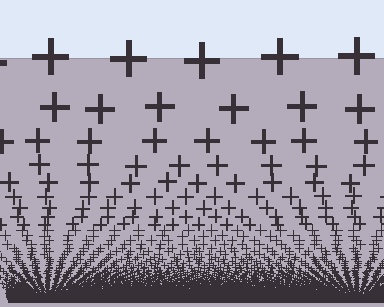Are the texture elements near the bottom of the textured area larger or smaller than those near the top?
Smaller. The gradient is inverted — elements near the bottom are smaller and denser.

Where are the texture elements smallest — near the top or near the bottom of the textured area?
Near the bottom.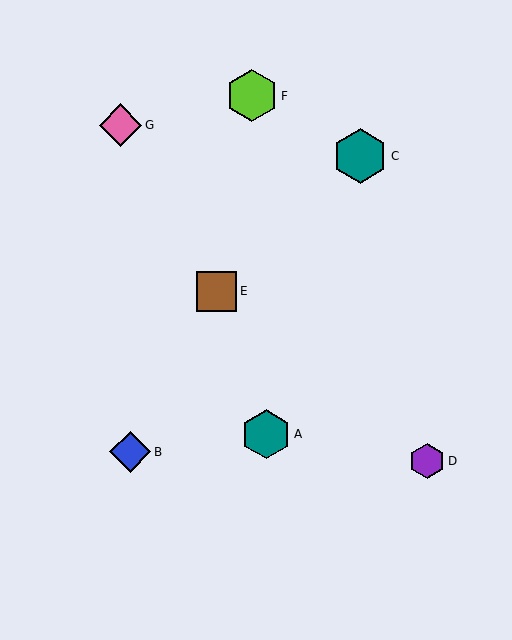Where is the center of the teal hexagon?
The center of the teal hexagon is at (360, 156).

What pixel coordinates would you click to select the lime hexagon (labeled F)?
Click at (252, 96) to select the lime hexagon F.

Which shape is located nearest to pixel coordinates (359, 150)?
The teal hexagon (labeled C) at (360, 156) is nearest to that location.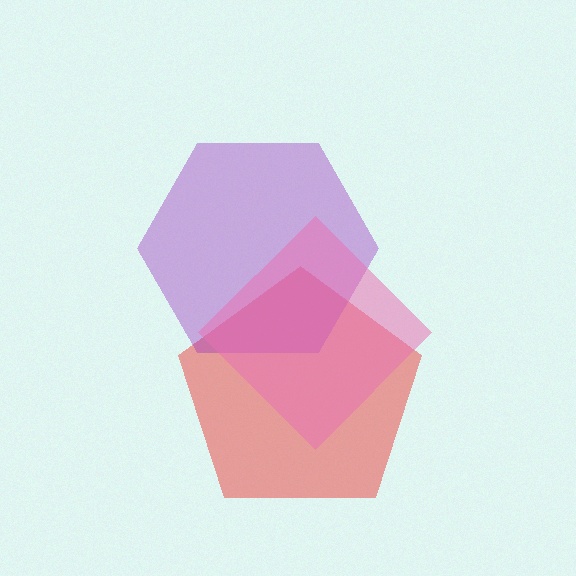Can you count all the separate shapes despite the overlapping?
Yes, there are 3 separate shapes.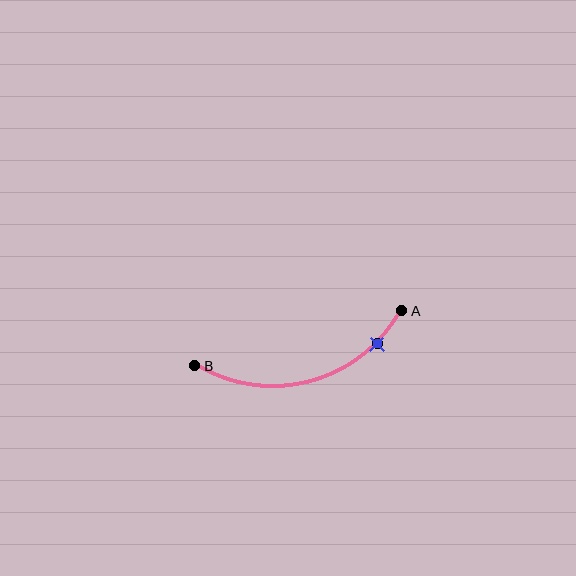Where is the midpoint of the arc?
The arc midpoint is the point on the curve farthest from the straight line joining A and B. It sits below that line.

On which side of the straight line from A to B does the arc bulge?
The arc bulges below the straight line connecting A and B.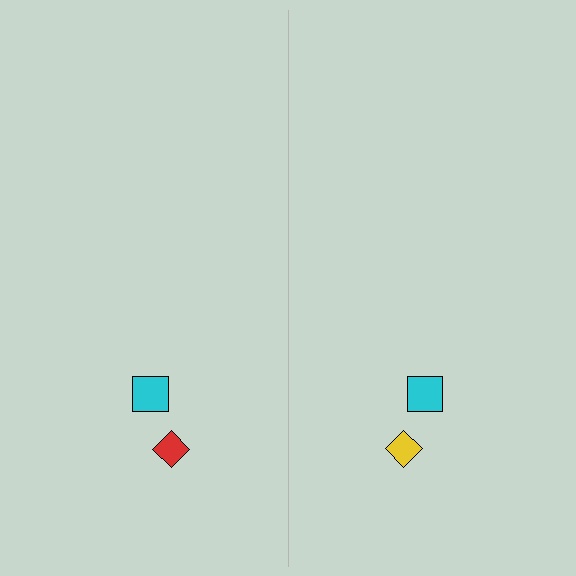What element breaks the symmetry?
The yellow diamond on the right side breaks the symmetry — its mirror counterpart is red.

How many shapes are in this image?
There are 4 shapes in this image.